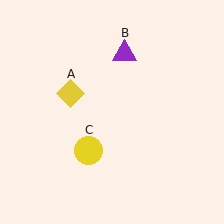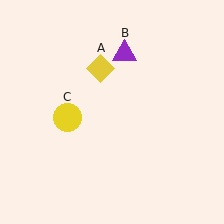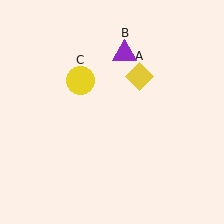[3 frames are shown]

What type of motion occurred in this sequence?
The yellow diamond (object A), yellow circle (object C) rotated clockwise around the center of the scene.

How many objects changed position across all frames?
2 objects changed position: yellow diamond (object A), yellow circle (object C).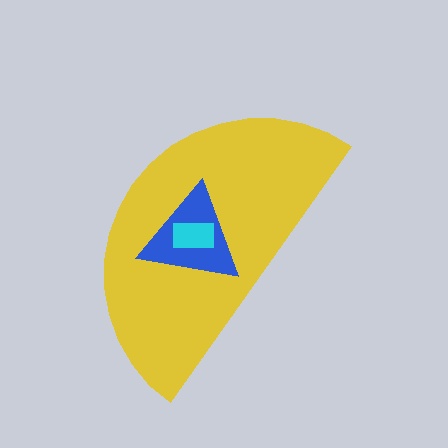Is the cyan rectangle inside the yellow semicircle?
Yes.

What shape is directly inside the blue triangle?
The cyan rectangle.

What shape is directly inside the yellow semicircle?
The blue triangle.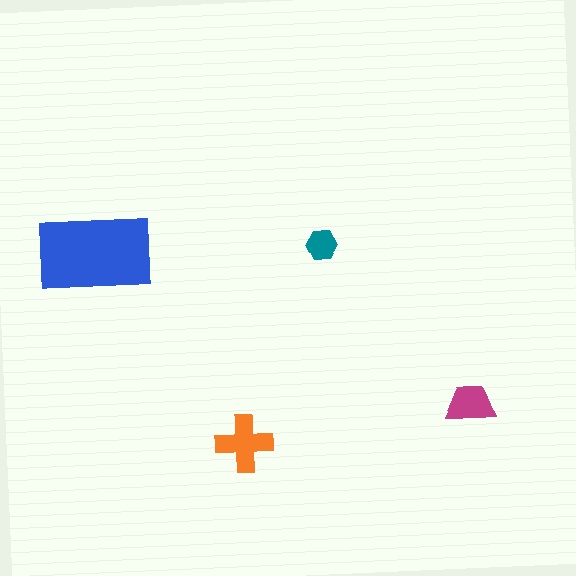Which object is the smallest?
The teal hexagon.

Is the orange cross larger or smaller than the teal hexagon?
Larger.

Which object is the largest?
The blue rectangle.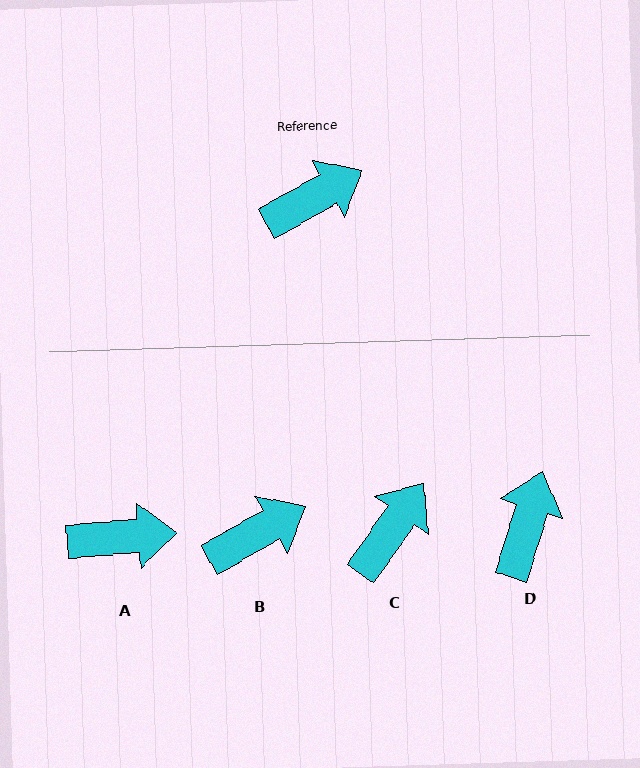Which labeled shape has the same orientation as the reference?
B.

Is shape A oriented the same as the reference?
No, it is off by about 24 degrees.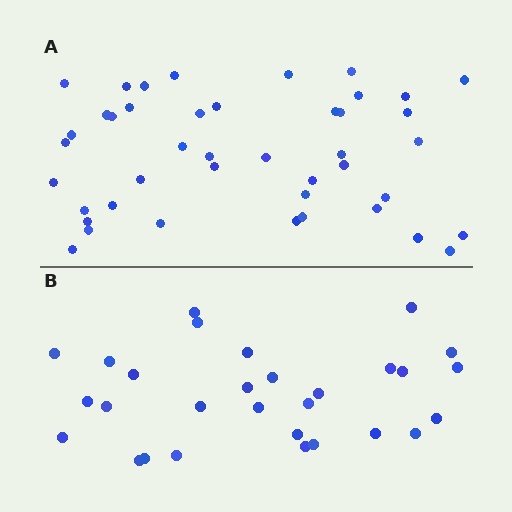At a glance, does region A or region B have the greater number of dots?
Region A (the top region) has more dots.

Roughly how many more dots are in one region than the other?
Region A has approximately 15 more dots than region B.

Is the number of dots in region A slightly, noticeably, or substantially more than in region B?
Region A has substantially more. The ratio is roughly 1.5 to 1.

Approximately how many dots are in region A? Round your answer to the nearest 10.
About 40 dots. (The exact count is 43, which rounds to 40.)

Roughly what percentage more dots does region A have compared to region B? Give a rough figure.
About 50% more.